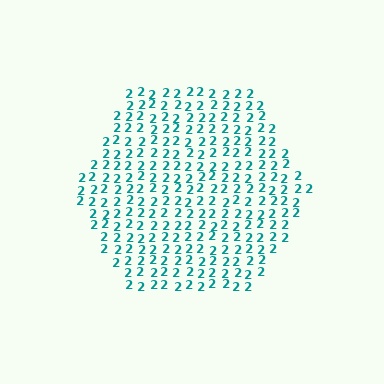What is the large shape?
The large shape is a hexagon.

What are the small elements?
The small elements are digit 2's.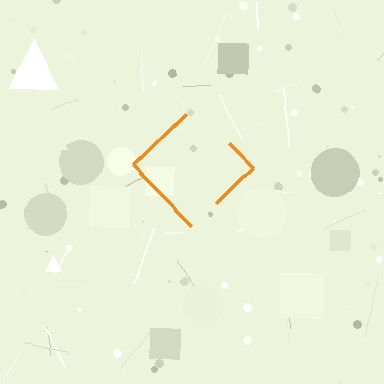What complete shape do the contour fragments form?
The contour fragments form a diamond.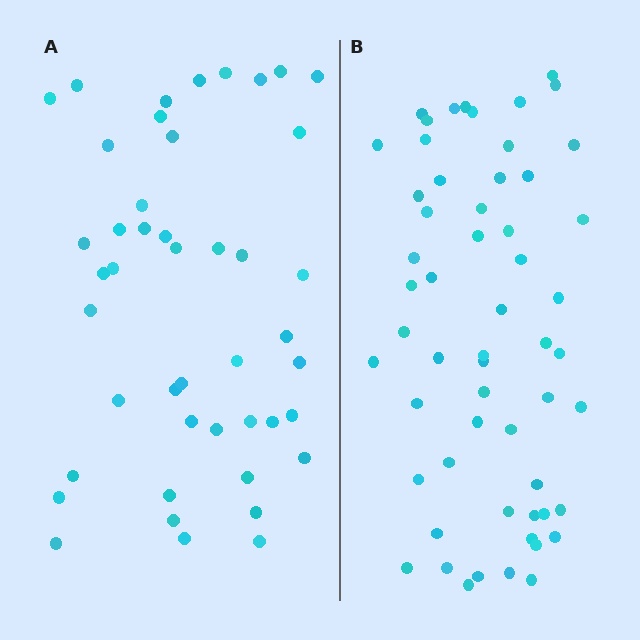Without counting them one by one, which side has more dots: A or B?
Region B (the right region) has more dots.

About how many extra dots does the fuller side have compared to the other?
Region B has roughly 12 or so more dots than region A.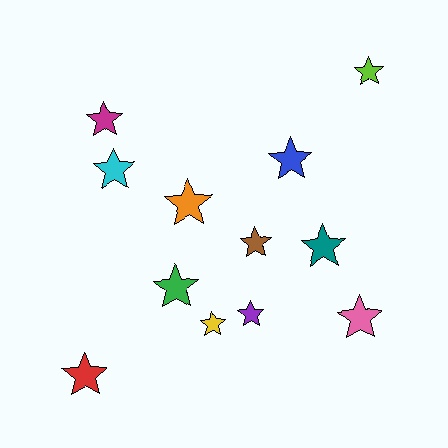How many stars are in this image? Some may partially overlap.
There are 12 stars.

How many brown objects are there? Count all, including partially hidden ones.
There is 1 brown object.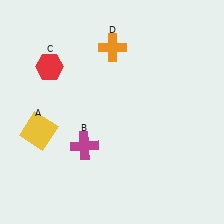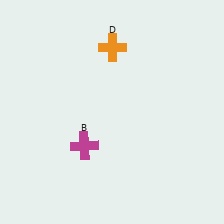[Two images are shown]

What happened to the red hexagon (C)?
The red hexagon (C) was removed in Image 2. It was in the top-left area of Image 1.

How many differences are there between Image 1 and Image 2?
There are 2 differences between the two images.